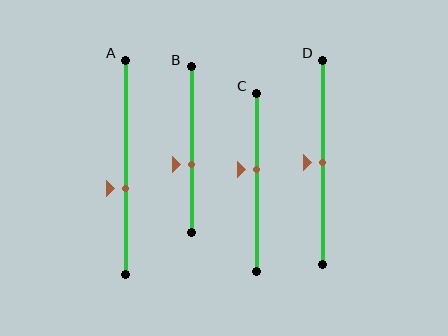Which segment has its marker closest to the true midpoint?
Segment D has its marker closest to the true midpoint.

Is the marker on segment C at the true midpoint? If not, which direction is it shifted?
No, the marker on segment C is shifted upward by about 7% of the segment length.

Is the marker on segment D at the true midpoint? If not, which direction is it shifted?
Yes, the marker on segment D is at the true midpoint.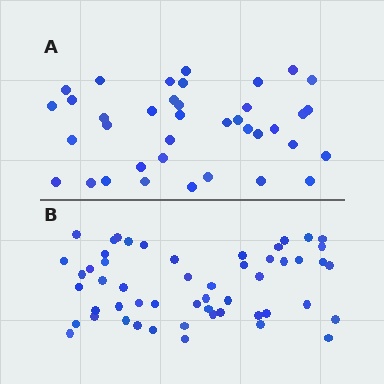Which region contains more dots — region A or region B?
Region B (the bottom region) has more dots.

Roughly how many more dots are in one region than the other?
Region B has approximately 15 more dots than region A.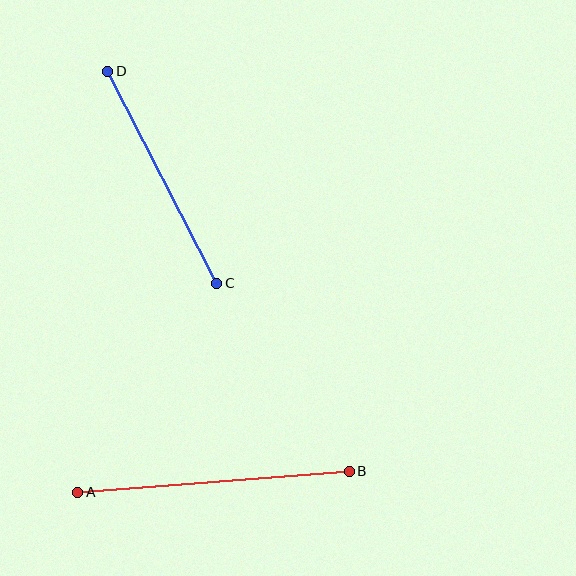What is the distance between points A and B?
The distance is approximately 272 pixels.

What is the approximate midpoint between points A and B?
The midpoint is at approximately (213, 482) pixels.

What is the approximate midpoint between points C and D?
The midpoint is at approximately (162, 177) pixels.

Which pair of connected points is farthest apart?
Points A and B are farthest apart.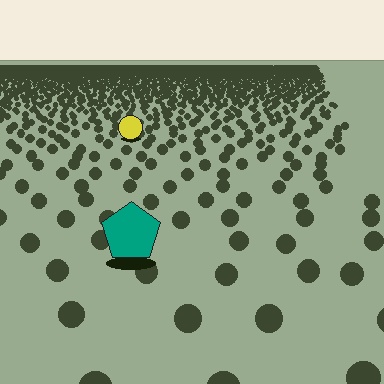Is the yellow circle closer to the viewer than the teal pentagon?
No. The teal pentagon is closer — you can tell from the texture gradient: the ground texture is coarser near it.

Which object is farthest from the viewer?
The yellow circle is farthest from the viewer. It appears smaller and the ground texture around it is denser.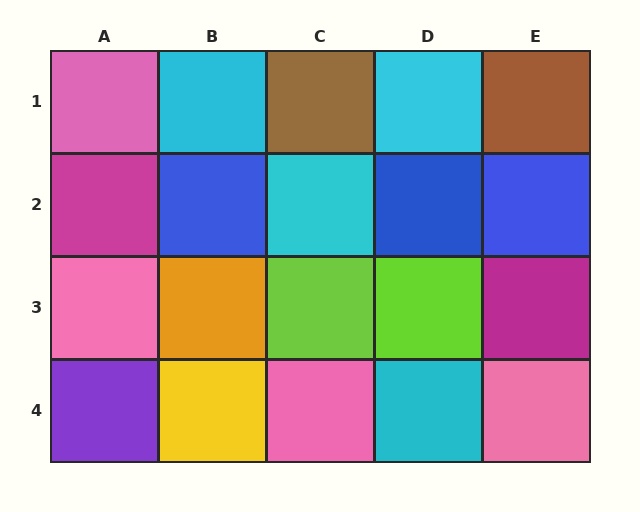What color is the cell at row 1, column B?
Cyan.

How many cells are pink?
4 cells are pink.